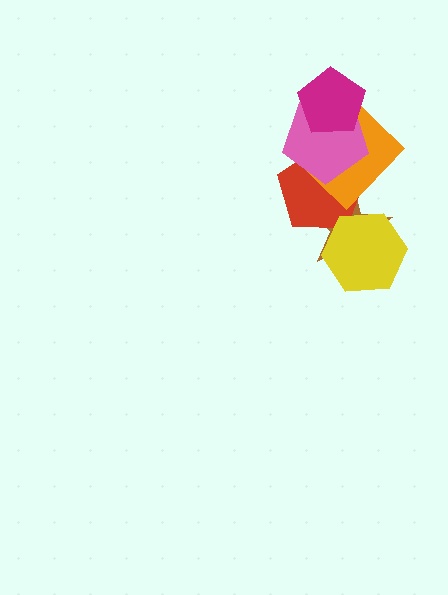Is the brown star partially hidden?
Yes, it is partially covered by another shape.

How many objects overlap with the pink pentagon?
3 objects overlap with the pink pentagon.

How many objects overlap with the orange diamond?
4 objects overlap with the orange diamond.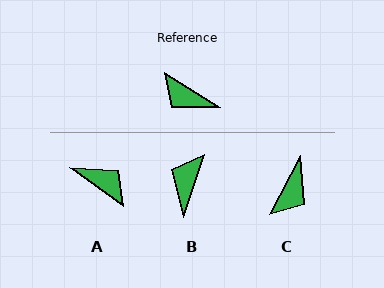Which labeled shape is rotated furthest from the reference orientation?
A, about 176 degrees away.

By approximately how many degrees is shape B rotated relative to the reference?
Approximately 77 degrees clockwise.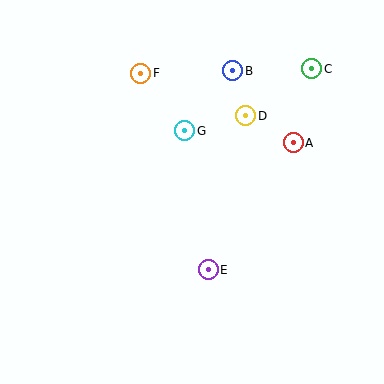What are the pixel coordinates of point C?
Point C is at (312, 69).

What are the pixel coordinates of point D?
Point D is at (246, 116).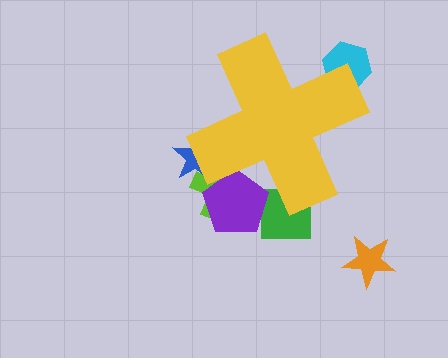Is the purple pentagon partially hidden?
Yes, the purple pentagon is partially hidden behind the yellow cross.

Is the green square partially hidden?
Yes, the green square is partially hidden behind the yellow cross.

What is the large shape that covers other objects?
A yellow cross.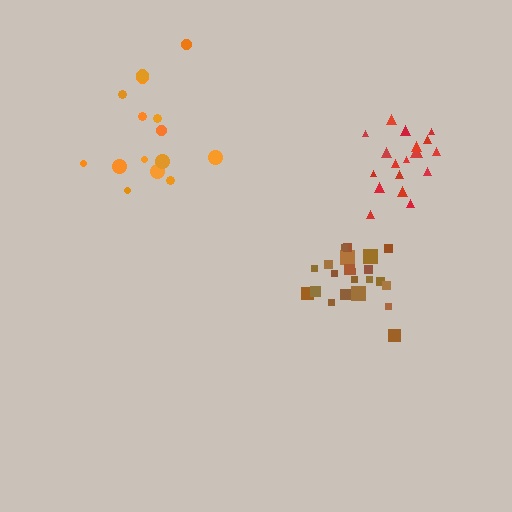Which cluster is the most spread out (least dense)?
Orange.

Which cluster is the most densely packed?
Brown.